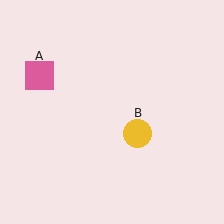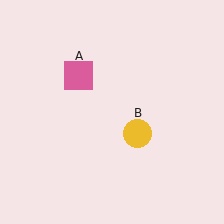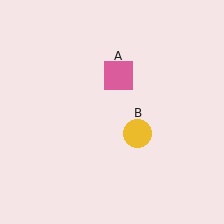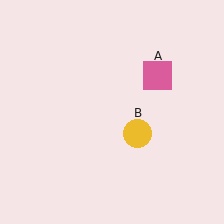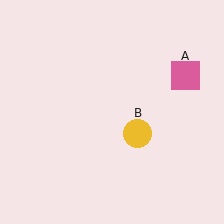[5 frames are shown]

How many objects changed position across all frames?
1 object changed position: pink square (object A).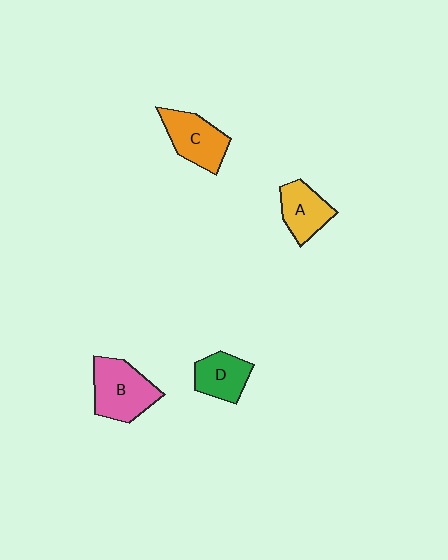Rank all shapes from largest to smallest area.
From largest to smallest: B (pink), C (orange), A (yellow), D (green).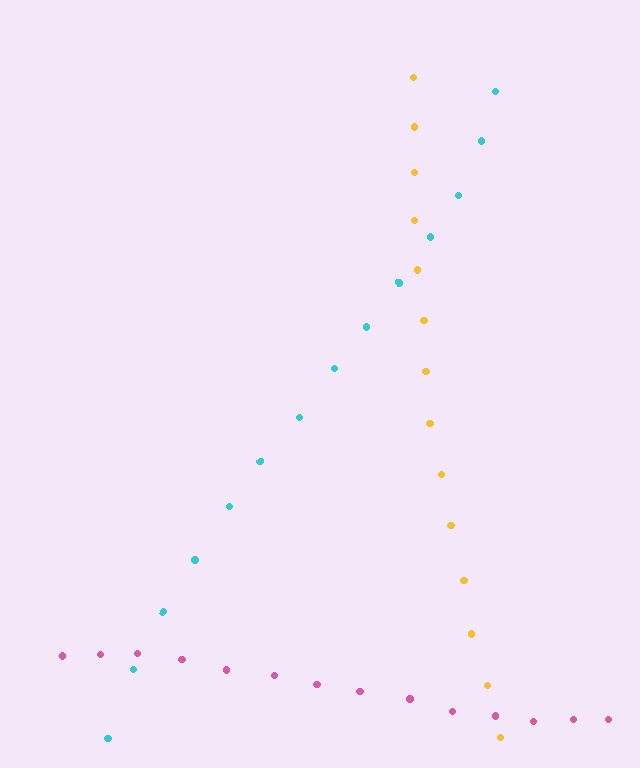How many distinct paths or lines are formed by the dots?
There are 3 distinct paths.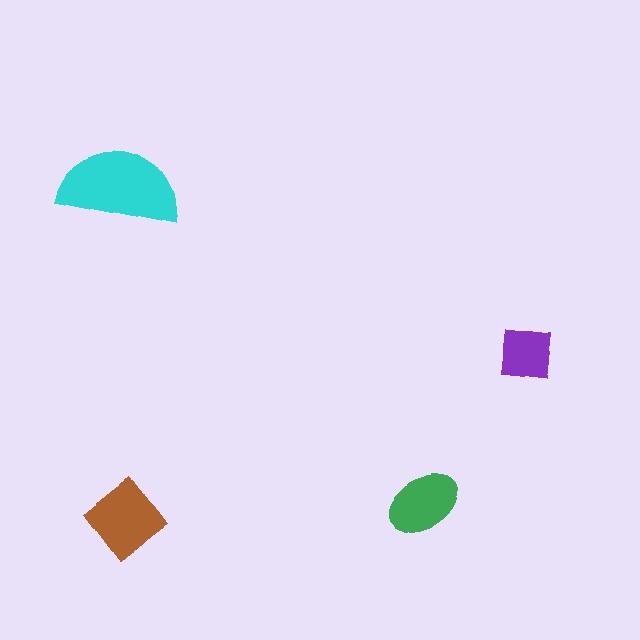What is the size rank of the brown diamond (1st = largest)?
2nd.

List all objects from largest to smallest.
The cyan semicircle, the brown diamond, the green ellipse, the purple square.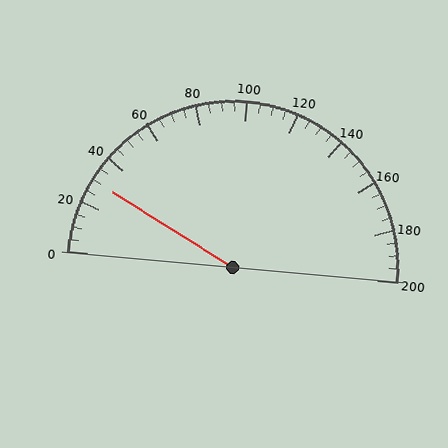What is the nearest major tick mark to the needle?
The nearest major tick mark is 40.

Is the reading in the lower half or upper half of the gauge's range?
The reading is in the lower half of the range (0 to 200).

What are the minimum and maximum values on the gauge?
The gauge ranges from 0 to 200.